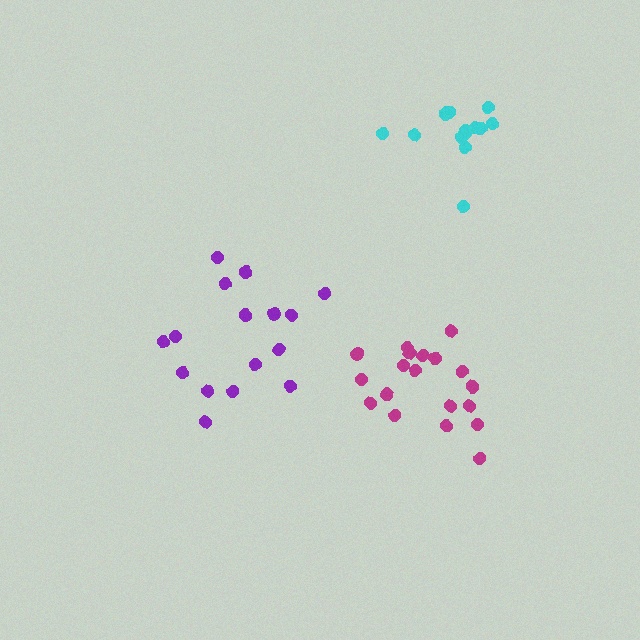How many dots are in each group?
Group 1: 19 dots, Group 2: 14 dots, Group 3: 16 dots (49 total).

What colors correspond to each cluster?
The clusters are colored: magenta, cyan, purple.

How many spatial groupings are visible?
There are 3 spatial groupings.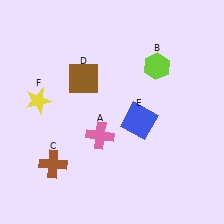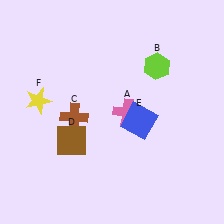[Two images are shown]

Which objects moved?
The objects that moved are: the pink cross (A), the brown cross (C), the brown square (D).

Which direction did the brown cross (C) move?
The brown cross (C) moved up.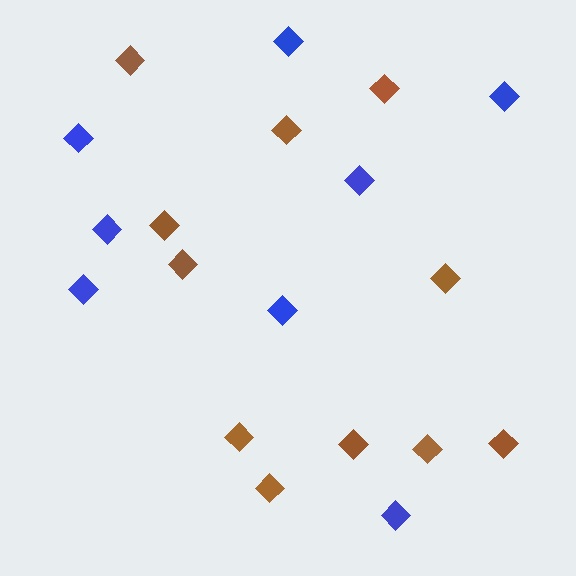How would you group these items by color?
There are 2 groups: one group of brown diamonds (11) and one group of blue diamonds (8).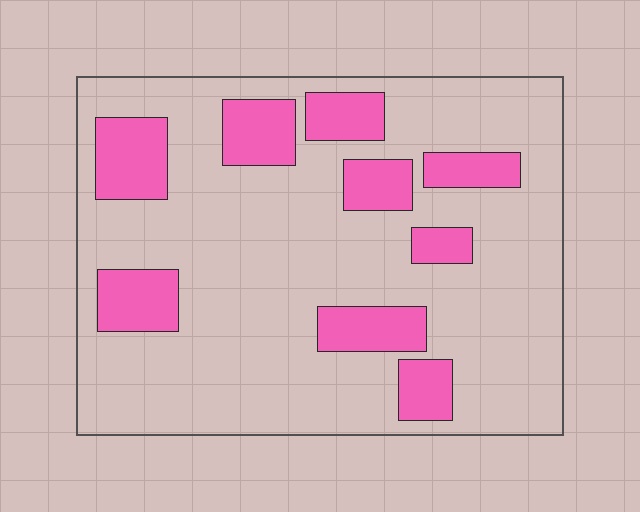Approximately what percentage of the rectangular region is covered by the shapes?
Approximately 20%.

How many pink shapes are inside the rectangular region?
9.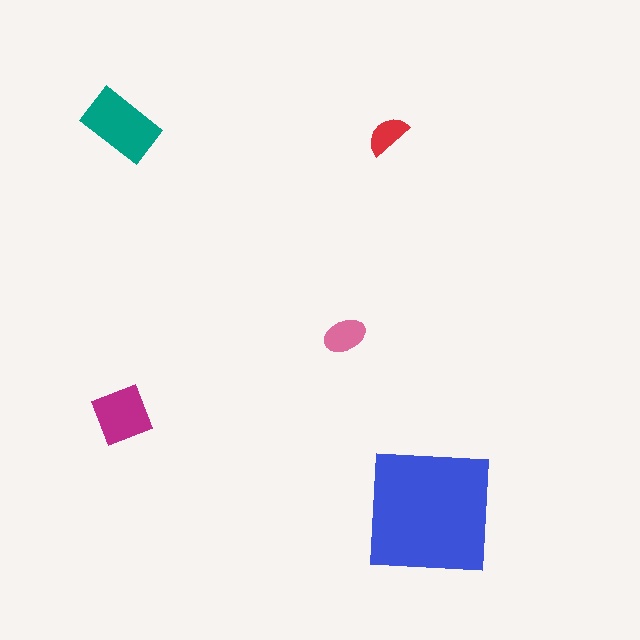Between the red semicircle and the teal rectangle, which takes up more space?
The teal rectangle.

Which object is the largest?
The blue square.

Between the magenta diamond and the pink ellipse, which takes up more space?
The magenta diamond.